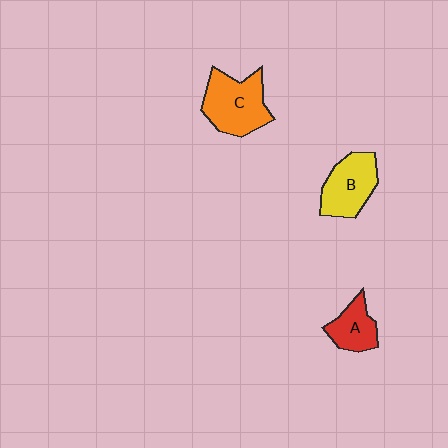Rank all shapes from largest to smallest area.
From largest to smallest: C (orange), B (yellow), A (red).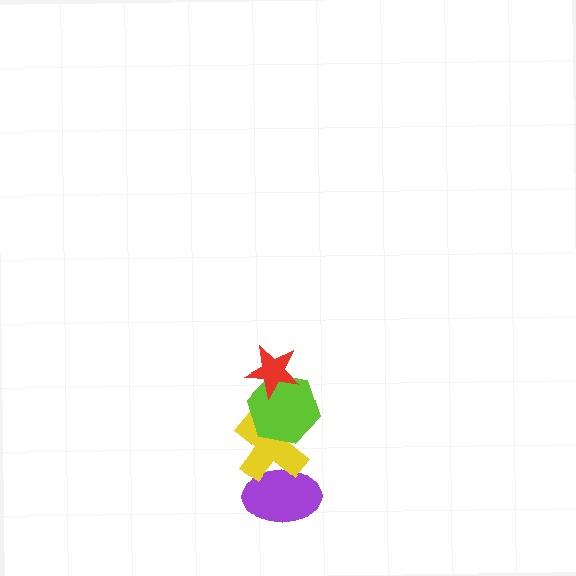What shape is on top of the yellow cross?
The lime hexagon is on top of the yellow cross.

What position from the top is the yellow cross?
The yellow cross is 3rd from the top.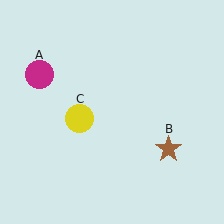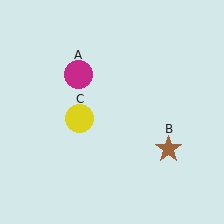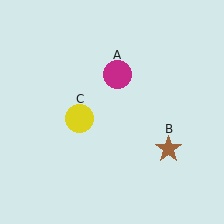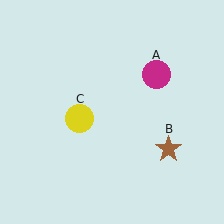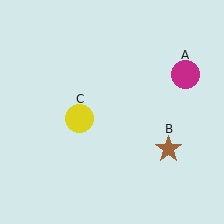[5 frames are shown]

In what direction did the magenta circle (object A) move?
The magenta circle (object A) moved right.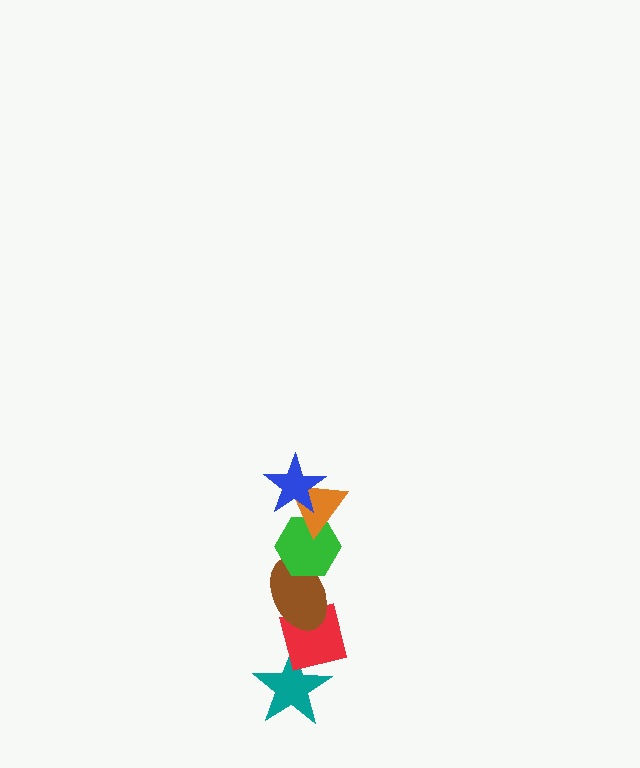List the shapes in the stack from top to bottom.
From top to bottom: the blue star, the orange triangle, the green hexagon, the brown ellipse, the red square, the teal star.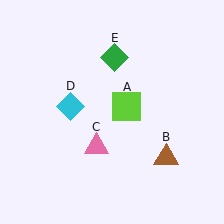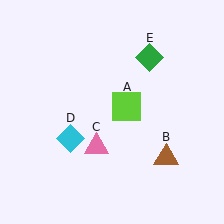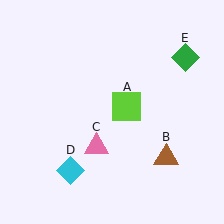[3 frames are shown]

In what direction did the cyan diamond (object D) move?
The cyan diamond (object D) moved down.